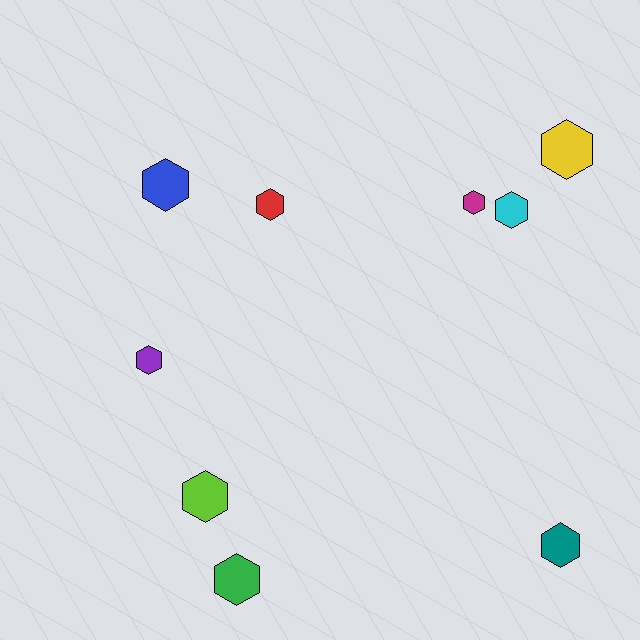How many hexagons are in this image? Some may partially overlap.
There are 9 hexagons.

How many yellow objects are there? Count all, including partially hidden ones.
There is 1 yellow object.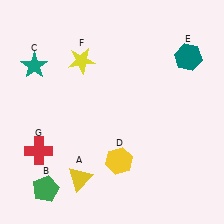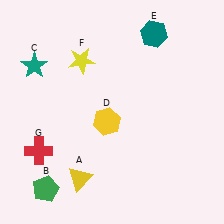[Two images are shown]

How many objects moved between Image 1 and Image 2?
2 objects moved between the two images.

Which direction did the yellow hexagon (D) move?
The yellow hexagon (D) moved up.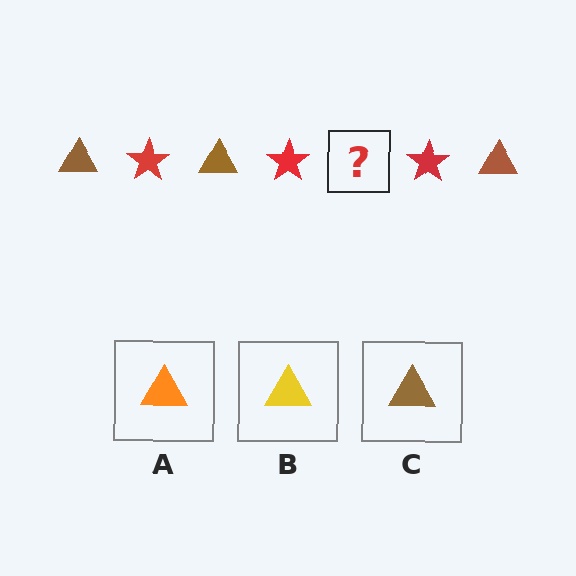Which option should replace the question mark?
Option C.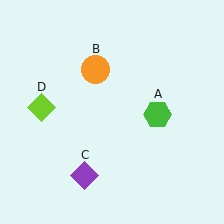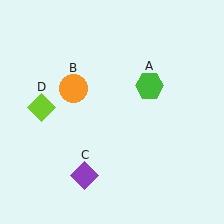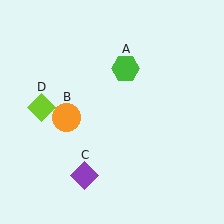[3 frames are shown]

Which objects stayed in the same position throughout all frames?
Purple diamond (object C) and lime diamond (object D) remained stationary.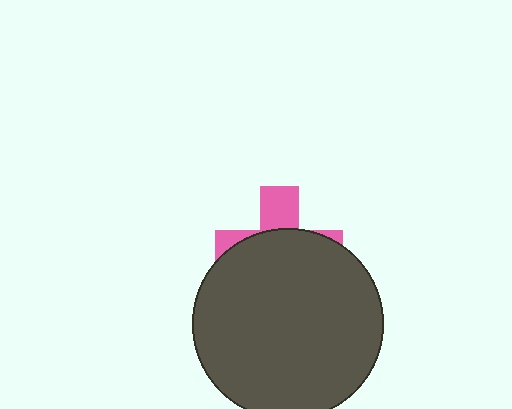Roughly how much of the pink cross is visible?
A small part of it is visible (roughly 30%).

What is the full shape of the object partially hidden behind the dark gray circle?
The partially hidden object is a pink cross.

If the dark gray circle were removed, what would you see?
You would see the complete pink cross.